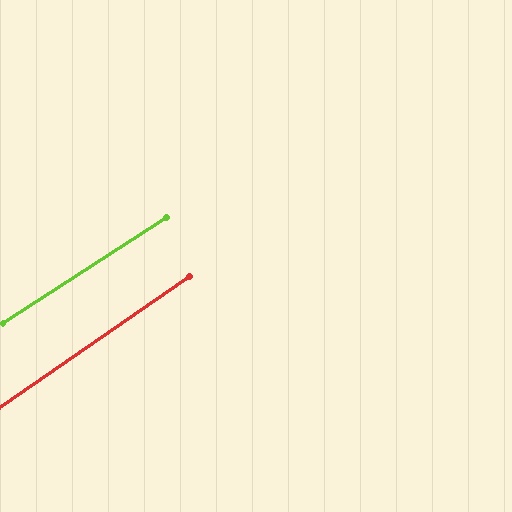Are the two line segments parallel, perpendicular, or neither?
Parallel — their directions differ by only 1.9°.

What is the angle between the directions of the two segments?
Approximately 2 degrees.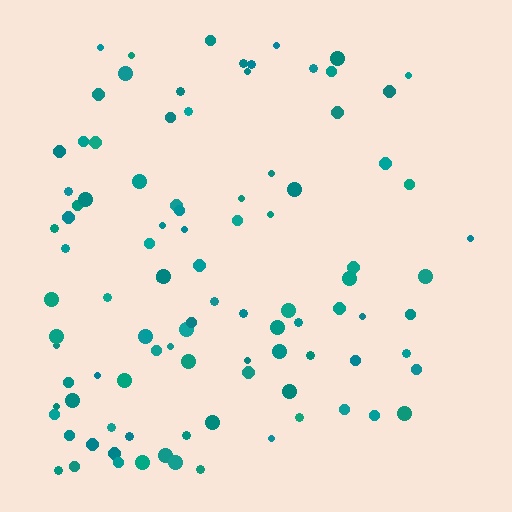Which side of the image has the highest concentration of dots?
The left.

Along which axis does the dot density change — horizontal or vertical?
Horizontal.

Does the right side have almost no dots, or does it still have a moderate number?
Still a moderate number, just noticeably fewer than the left.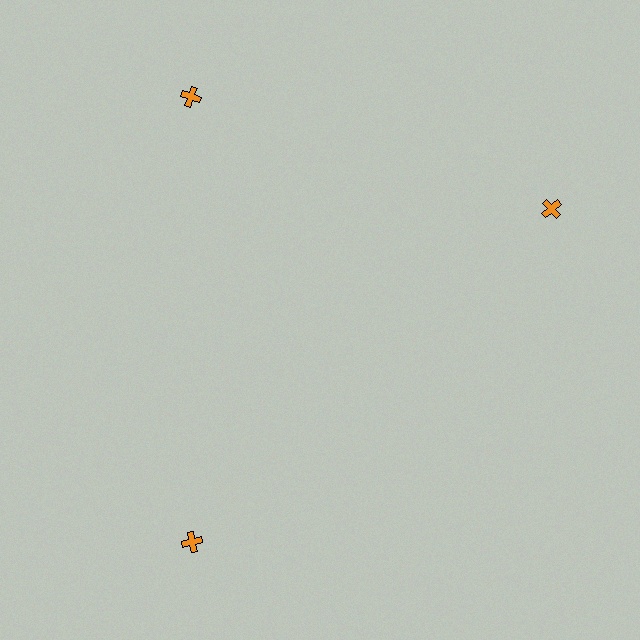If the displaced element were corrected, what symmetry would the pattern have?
It would have 3-fold rotational symmetry — the pattern would map onto itself every 120 degrees.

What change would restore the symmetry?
The symmetry would be restored by rotating it back into even spacing with its neighbors so that all 3 crosses sit at equal angles and equal distance from the center.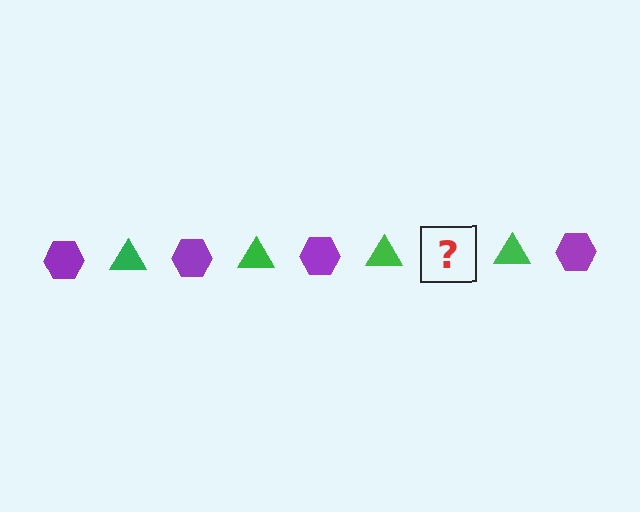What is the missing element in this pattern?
The missing element is a purple hexagon.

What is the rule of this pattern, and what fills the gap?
The rule is that the pattern alternates between purple hexagon and green triangle. The gap should be filled with a purple hexagon.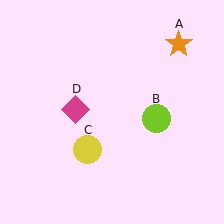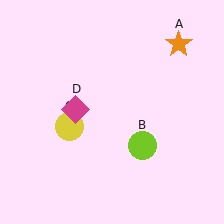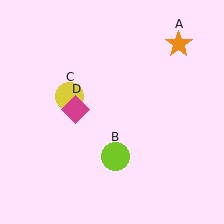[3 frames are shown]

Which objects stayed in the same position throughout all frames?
Orange star (object A) and magenta diamond (object D) remained stationary.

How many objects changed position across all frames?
2 objects changed position: lime circle (object B), yellow circle (object C).